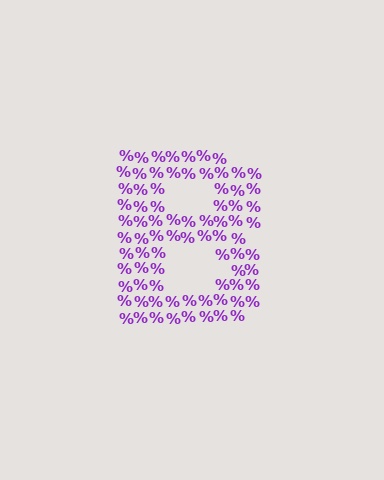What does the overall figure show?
The overall figure shows the letter B.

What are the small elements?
The small elements are percent signs.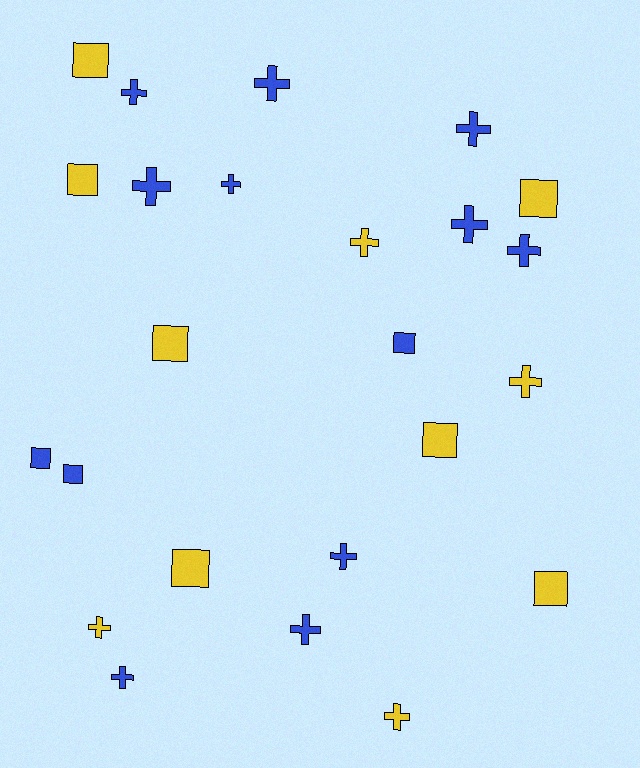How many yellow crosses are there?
There are 4 yellow crosses.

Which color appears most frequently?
Blue, with 13 objects.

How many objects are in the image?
There are 24 objects.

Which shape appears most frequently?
Cross, with 14 objects.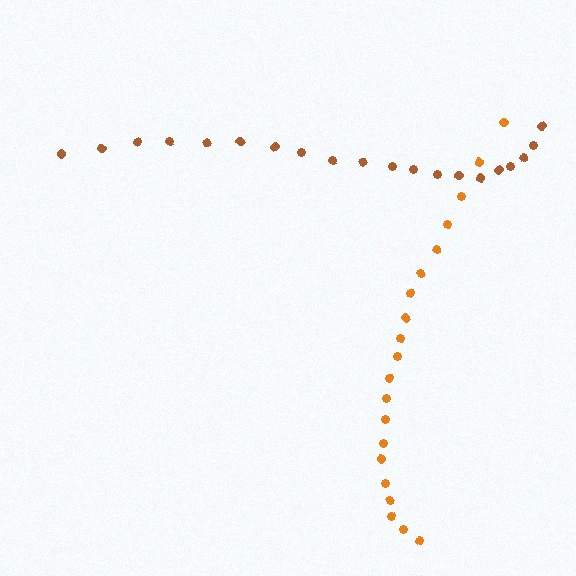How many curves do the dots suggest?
There are 2 distinct paths.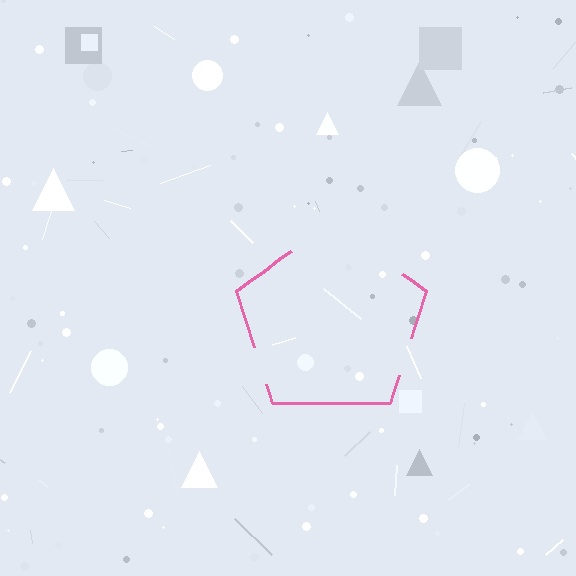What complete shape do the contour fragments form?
The contour fragments form a pentagon.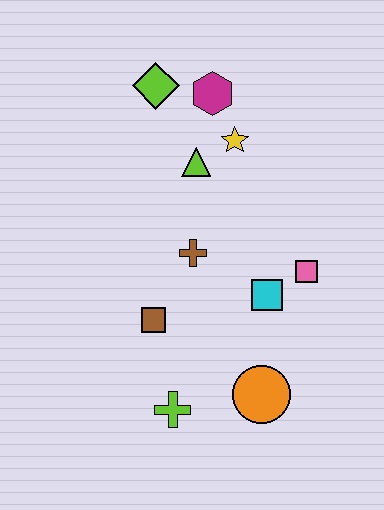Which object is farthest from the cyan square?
The lime diamond is farthest from the cyan square.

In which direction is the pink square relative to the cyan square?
The pink square is to the right of the cyan square.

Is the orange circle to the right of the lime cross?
Yes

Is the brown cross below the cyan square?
No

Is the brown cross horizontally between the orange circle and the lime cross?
Yes